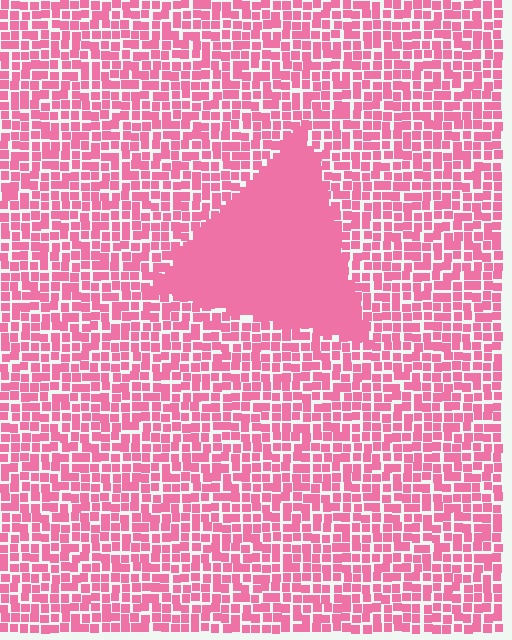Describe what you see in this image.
The image contains small pink elements arranged at two different densities. A triangle-shaped region is visible where the elements are more densely packed than the surrounding area.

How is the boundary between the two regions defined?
The boundary is defined by a change in element density (approximately 2.3x ratio). All elements are the same color, size, and shape.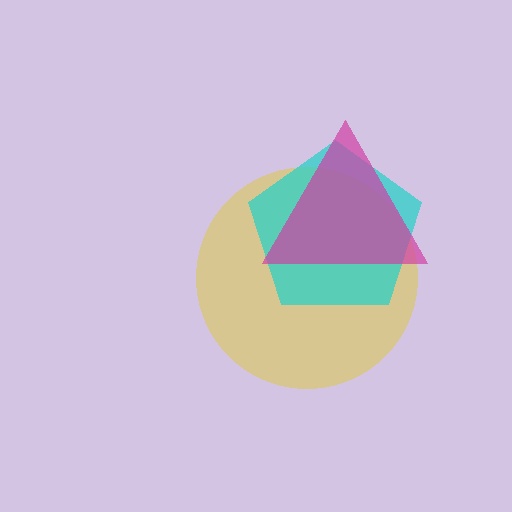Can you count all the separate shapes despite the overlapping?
Yes, there are 3 separate shapes.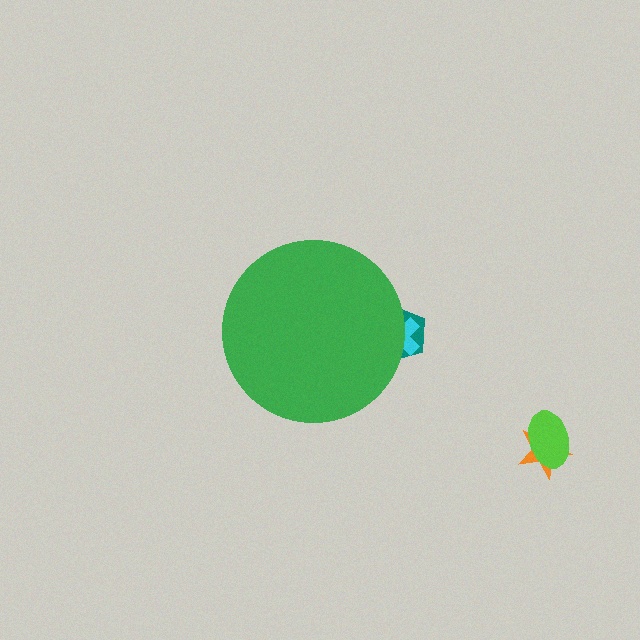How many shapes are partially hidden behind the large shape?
2 shapes are partially hidden.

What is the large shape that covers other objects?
A green circle.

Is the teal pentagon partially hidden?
Yes, the teal pentagon is partially hidden behind the green circle.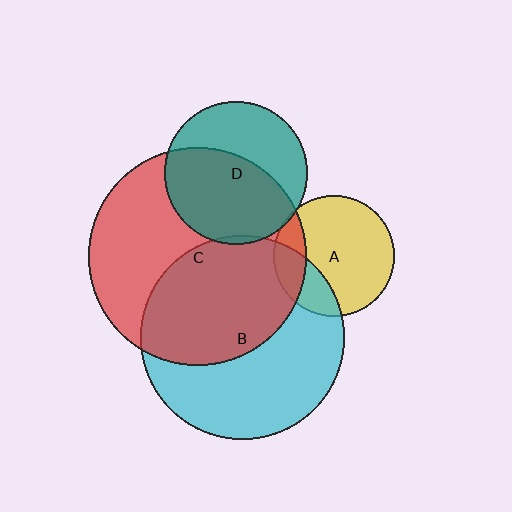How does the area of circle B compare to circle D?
Approximately 2.0 times.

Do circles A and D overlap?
Yes.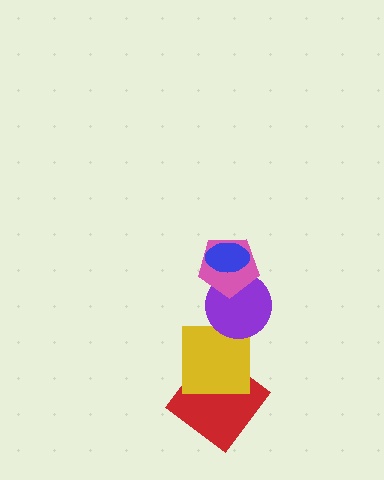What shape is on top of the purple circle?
The pink pentagon is on top of the purple circle.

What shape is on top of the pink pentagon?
The blue ellipse is on top of the pink pentagon.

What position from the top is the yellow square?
The yellow square is 4th from the top.